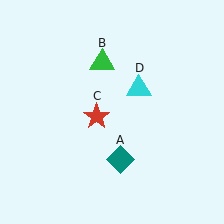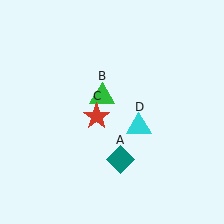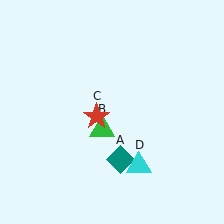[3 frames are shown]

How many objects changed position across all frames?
2 objects changed position: green triangle (object B), cyan triangle (object D).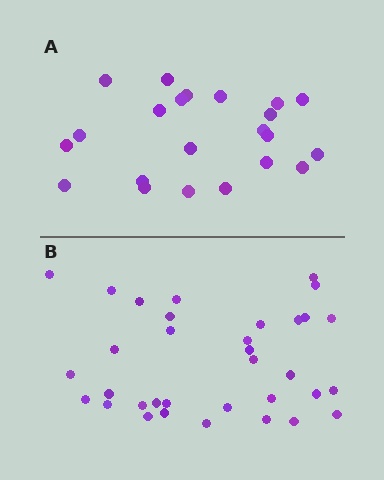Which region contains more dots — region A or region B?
Region B (the bottom region) has more dots.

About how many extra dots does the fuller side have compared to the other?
Region B has roughly 12 or so more dots than region A.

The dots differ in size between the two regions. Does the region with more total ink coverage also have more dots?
No. Region A has more total ink coverage because its dots are larger, but region B actually contains more individual dots. Total area can be misleading — the number of items is what matters here.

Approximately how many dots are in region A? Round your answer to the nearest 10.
About 20 dots. (The exact count is 22, which rounds to 20.)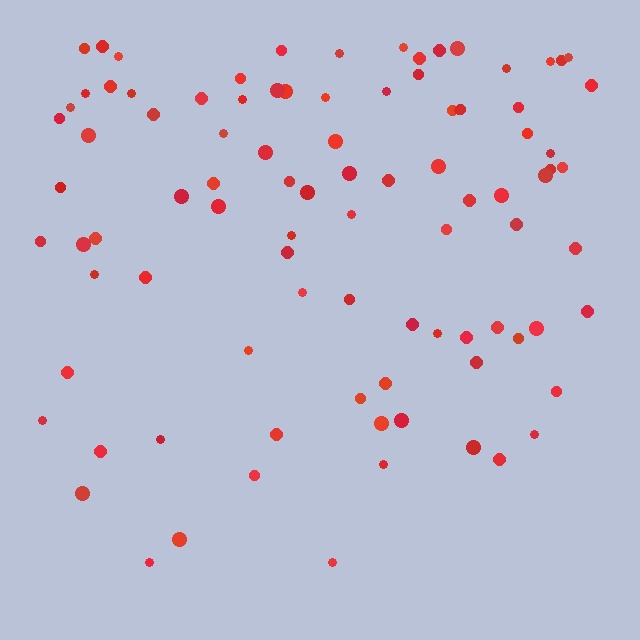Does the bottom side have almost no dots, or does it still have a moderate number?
Still a moderate number, just noticeably fewer than the top.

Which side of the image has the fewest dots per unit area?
The bottom.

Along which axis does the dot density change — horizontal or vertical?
Vertical.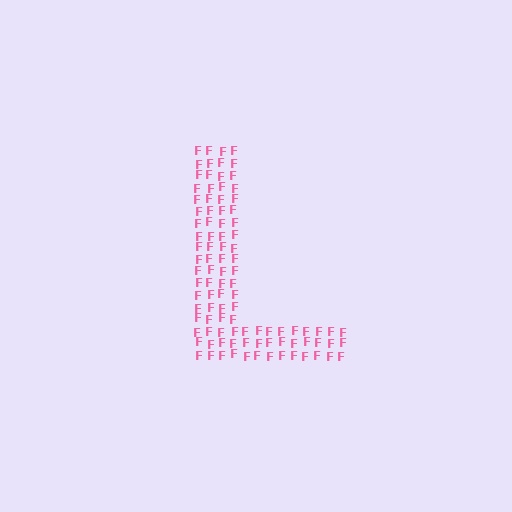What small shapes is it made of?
It is made of small letter F's.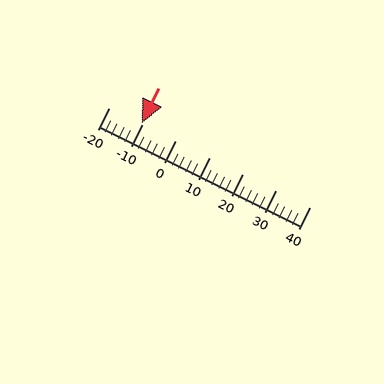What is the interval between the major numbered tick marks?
The major tick marks are spaced 10 units apart.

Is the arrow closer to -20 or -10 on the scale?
The arrow is closer to -10.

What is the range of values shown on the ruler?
The ruler shows values from -20 to 40.